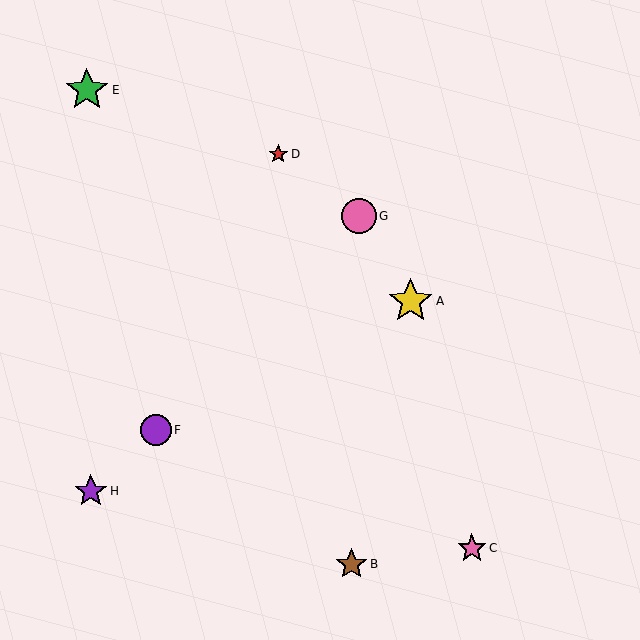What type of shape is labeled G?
Shape G is a pink circle.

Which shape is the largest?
The yellow star (labeled A) is the largest.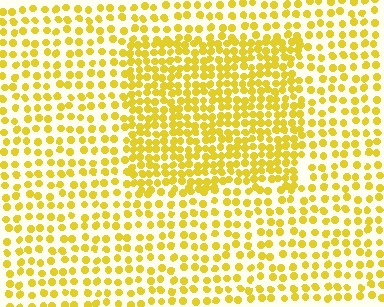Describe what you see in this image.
The image contains small yellow elements arranged at two different densities. A rectangle-shaped region is visible where the elements are more densely packed than the surrounding area.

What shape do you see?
I see a rectangle.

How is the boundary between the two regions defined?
The boundary is defined by a change in element density (approximately 1.9x ratio). All elements are the same color, size, and shape.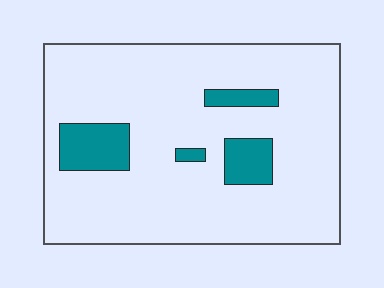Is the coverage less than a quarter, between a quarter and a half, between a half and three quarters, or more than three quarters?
Less than a quarter.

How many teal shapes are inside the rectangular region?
4.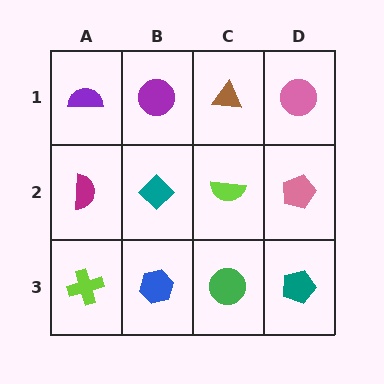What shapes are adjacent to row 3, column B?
A teal diamond (row 2, column B), a lime cross (row 3, column A), a green circle (row 3, column C).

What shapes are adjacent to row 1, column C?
A lime semicircle (row 2, column C), a purple circle (row 1, column B), a pink circle (row 1, column D).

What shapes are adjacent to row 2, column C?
A brown triangle (row 1, column C), a green circle (row 3, column C), a teal diamond (row 2, column B), a pink pentagon (row 2, column D).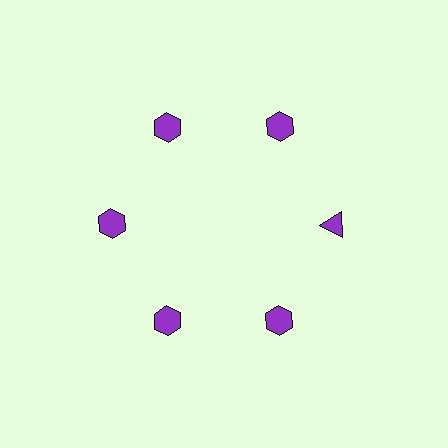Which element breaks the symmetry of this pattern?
The purple triangle at roughly the 3 o'clock position breaks the symmetry. All other shapes are purple hexagons.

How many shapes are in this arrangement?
There are 6 shapes arranged in a ring pattern.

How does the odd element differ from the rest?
It has a different shape: triangle instead of hexagon.